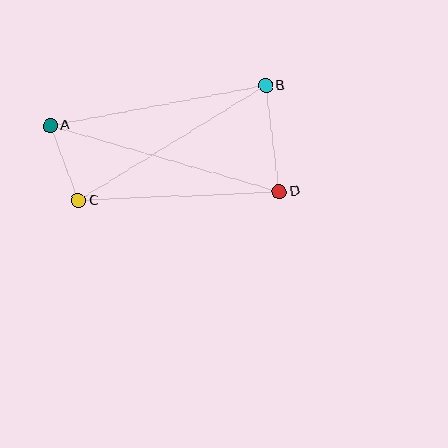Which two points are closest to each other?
Points A and C are closest to each other.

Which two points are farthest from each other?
Points A and D are farthest from each other.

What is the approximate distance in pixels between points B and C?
The distance between B and C is approximately 220 pixels.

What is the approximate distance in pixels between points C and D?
The distance between C and D is approximately 201 pixels.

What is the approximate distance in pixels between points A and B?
The distance between A and B is approximately 219 pixels.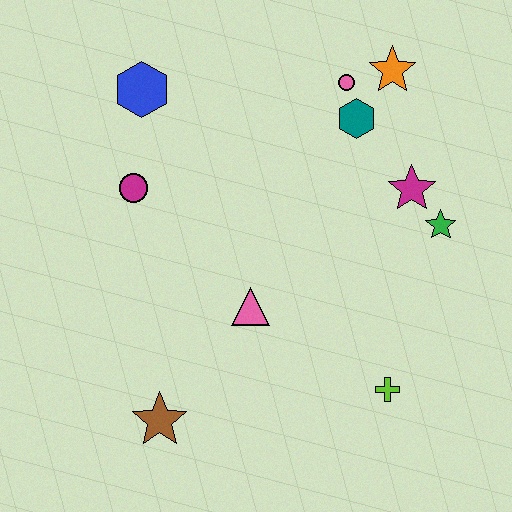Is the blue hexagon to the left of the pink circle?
Yes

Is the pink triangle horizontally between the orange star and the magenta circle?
Yes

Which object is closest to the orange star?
The pink circle is closest to the orange star.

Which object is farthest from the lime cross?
The blue hexagon is farthest from the lime cross.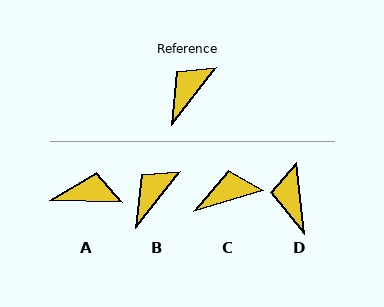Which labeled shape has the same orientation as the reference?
B.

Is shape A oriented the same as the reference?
No, it is off by about 54 degrees.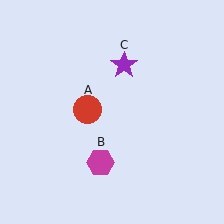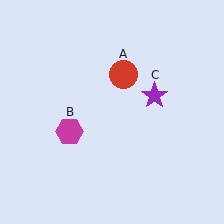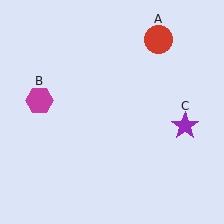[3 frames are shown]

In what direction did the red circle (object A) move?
The red circle (object A) moved up and to the right.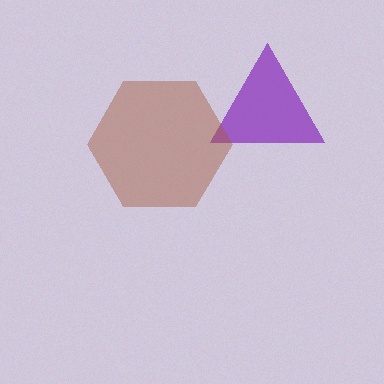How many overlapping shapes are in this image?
There are 2 overlapping shapes in the image.